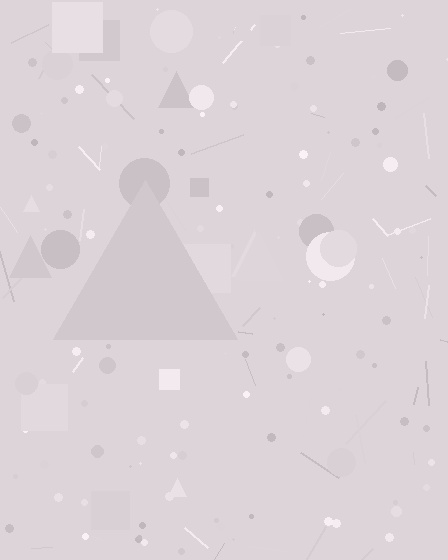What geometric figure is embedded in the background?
A triangle is embedded in the background.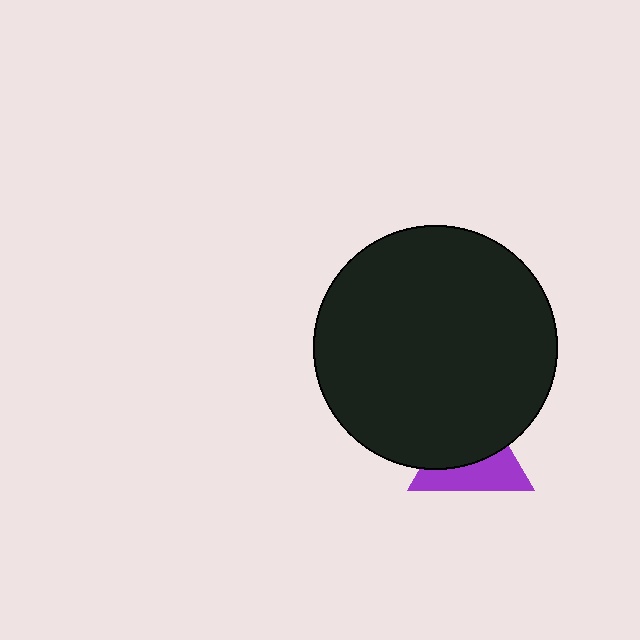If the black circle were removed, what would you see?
You would see the complete purple triangle.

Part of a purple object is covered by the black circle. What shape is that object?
It is a triangle.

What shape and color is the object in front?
The object in front is a black circle.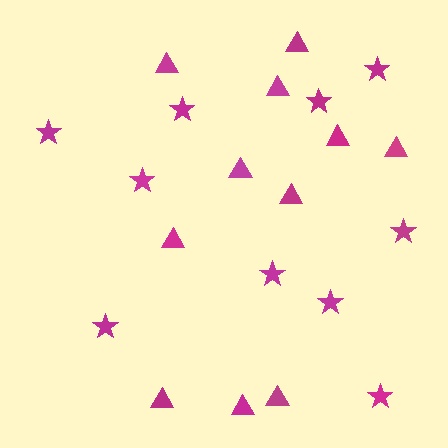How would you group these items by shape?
There are 2 groups: one group of stars (10) and one group of triangles (11).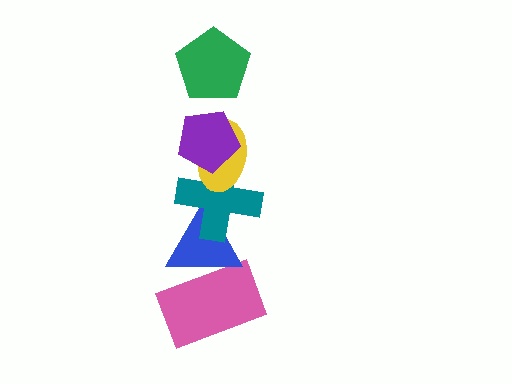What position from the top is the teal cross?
The teal cross is 4th from the top.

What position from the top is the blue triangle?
The blue triangle is 5th from the top.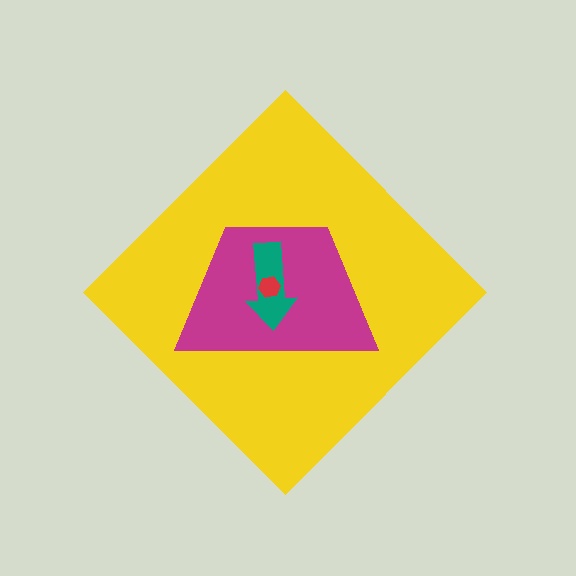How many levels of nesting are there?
4.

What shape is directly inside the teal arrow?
The red hexagon.